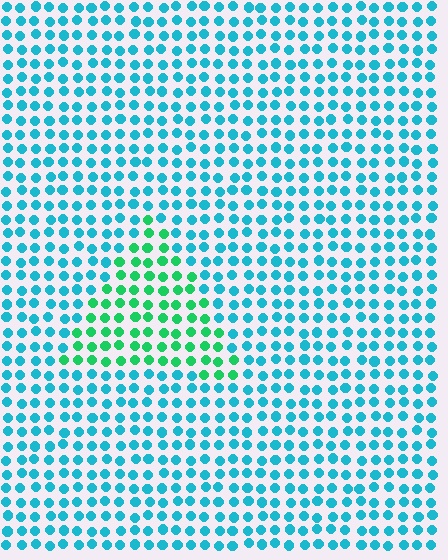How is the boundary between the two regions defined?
The boundary is defined purely by a slight shift in hue (about 44 degrees). Spacing, size, and orientation are identical on both sides.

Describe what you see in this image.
The image is filled with small cyan elements in a uniform arrangement. A triangle-shaped region is visible where the elements are tinted to a slightly different hue, forming a subtle color boundary.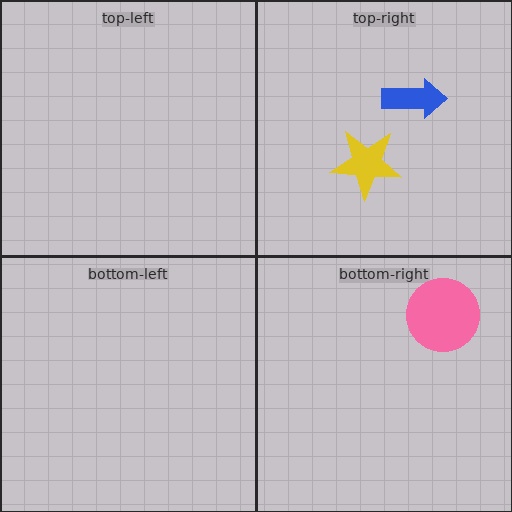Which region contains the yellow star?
The top-right region.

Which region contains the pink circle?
The bottom-right region.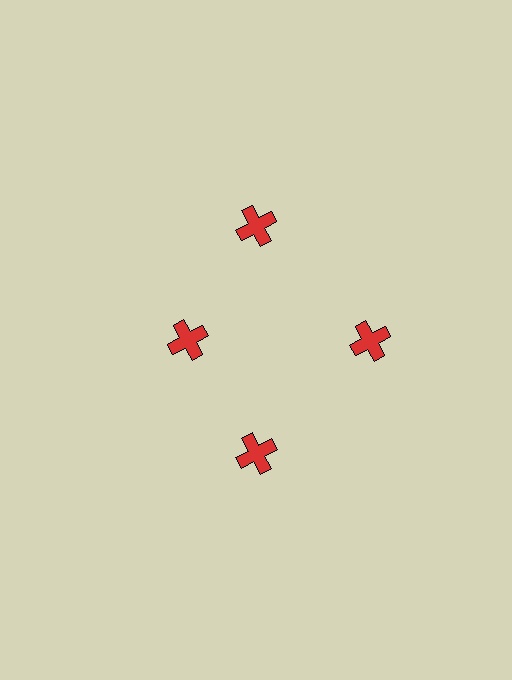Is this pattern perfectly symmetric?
No. The 4 red crosses are arranged in a ring, but one element near the 9 o'clock position is pulled inward toward the center, breaking the 4-fold rotational symmetry.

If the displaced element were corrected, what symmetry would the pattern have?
It would have 4-fold rotational symmetry — the pattern would map onto itself every 90 degrees.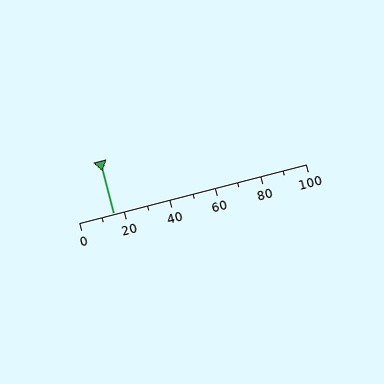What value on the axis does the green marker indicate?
The marker indicates approximately 15.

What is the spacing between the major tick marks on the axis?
The major ticks are spaced 20 apart.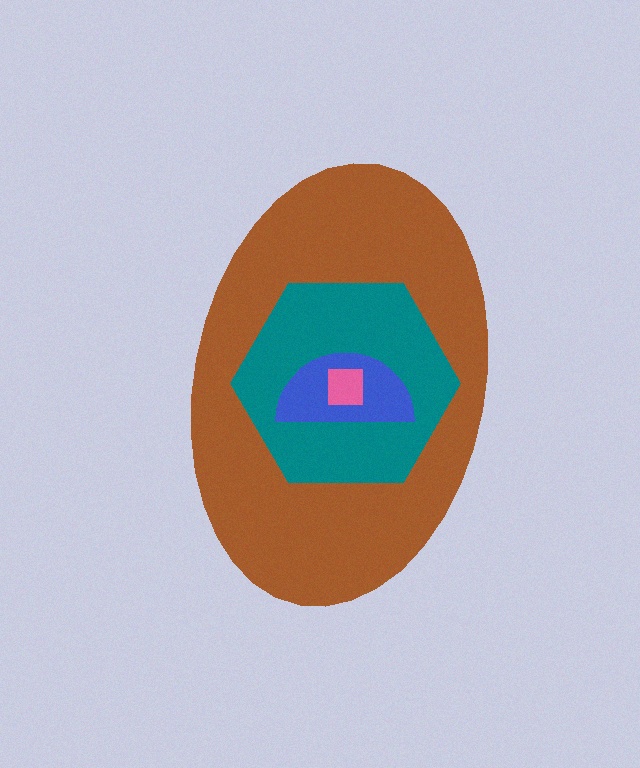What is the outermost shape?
The brown ellipse.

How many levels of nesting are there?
4.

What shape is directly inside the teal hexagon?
The blue semicircle.